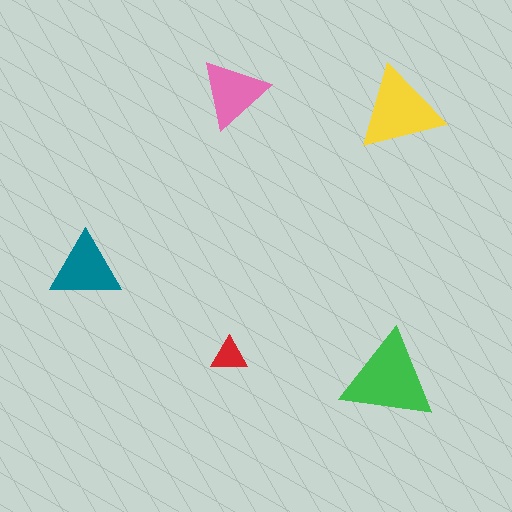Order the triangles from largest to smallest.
the green one, the yellow one, the teal one, the pink one, the red one.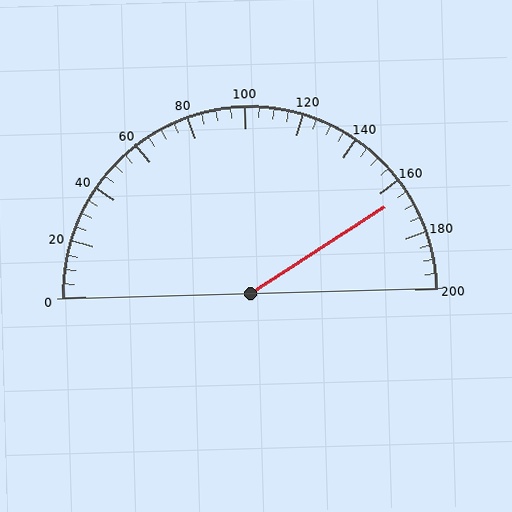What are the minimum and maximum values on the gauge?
The gauge ranges from 0 to 200.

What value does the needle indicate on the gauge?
The needle indicates approximately 165.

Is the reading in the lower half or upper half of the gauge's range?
The reading is in the upper half of the range (0 to 200).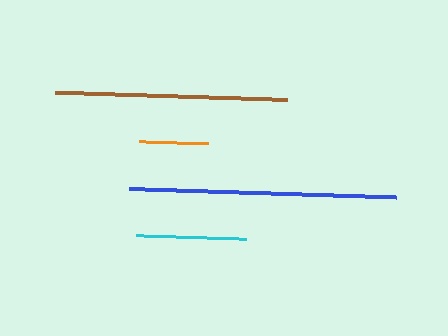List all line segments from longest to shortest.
From longest to shortest: blue, brown, cyan, orange.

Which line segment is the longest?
The blue line is the longest at approximately 266 pixels.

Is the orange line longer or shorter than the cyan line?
The cyan line is longer than the orange line.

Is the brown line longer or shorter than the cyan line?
The brown line is longer than the cyan line.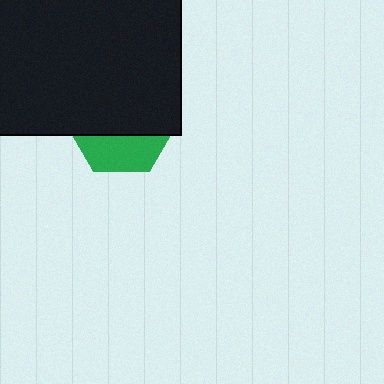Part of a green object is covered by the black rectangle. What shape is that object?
It is a hexagon.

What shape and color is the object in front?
The object in front is a black rectangle.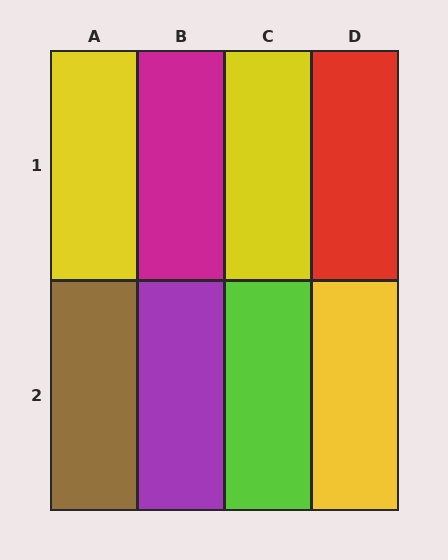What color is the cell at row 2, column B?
Purple.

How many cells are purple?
1 cell is purple.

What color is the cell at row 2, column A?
Brown.